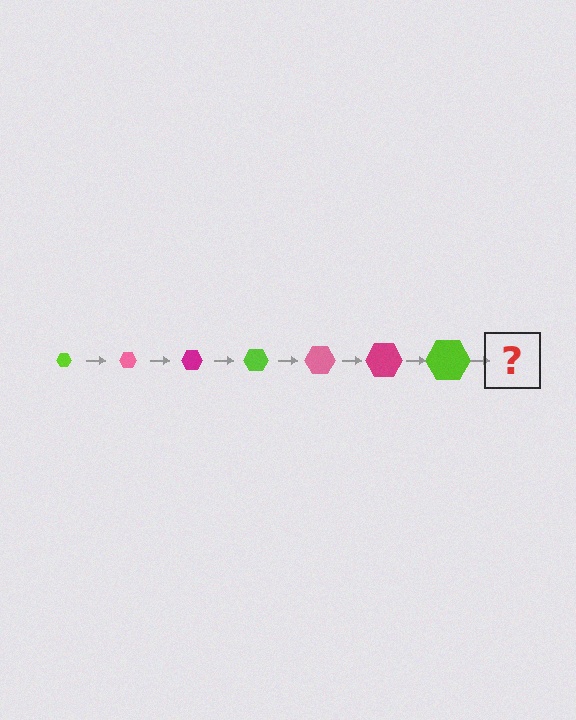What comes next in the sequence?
The next element should be a pink hexagon, larger than the previous one.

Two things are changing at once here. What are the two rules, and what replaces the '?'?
The two rules are that the hexagon grows larger each step and the color cycles through lime, pink, and magenta. The '?' should be a pink hexagon, larger than the previous one.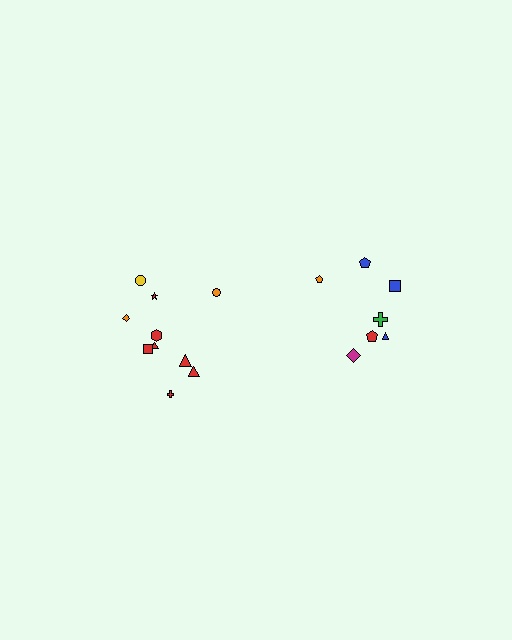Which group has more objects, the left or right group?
The left group.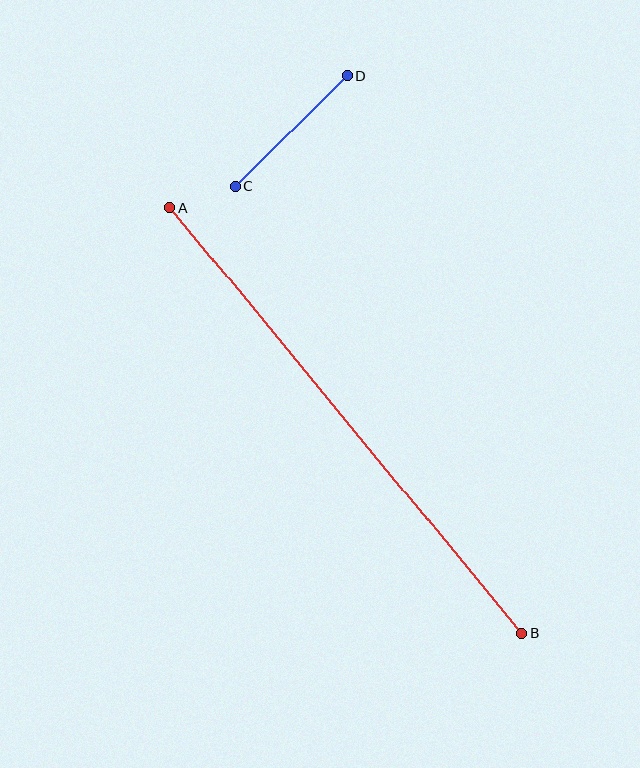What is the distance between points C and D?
The distance is approximately 158 pixels.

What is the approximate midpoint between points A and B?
The midpoint is at approximately (346, 420) pixels.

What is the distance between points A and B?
The distance is approximately 552 pixels.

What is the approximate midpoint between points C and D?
The midpoint is at approximately (291, 131) pixels.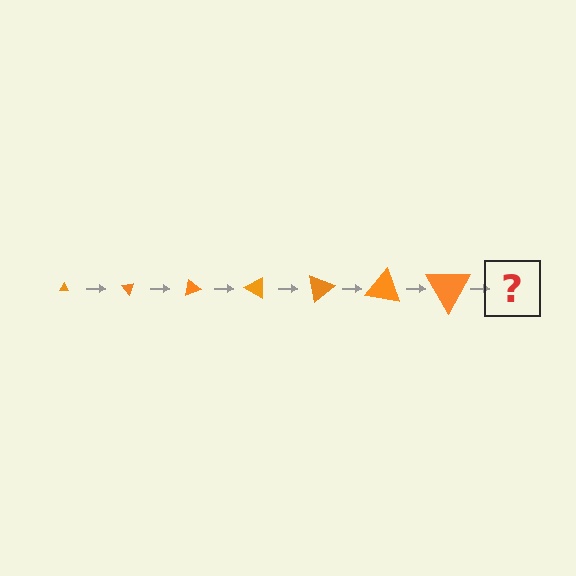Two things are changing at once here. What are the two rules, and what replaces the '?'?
The two rules are that the triangle grows larger each step and it rotates 50 degrees each step. The '?' should be a triangle, larger than the previous one and rotated 350 degrees from the start.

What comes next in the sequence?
The next element should be a triangle, larger than the previous one and rotated 350 degrees from the start.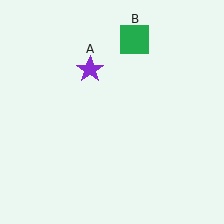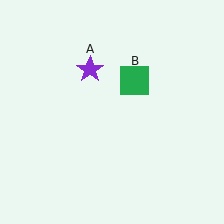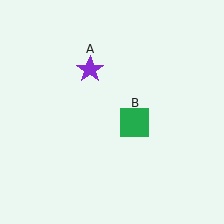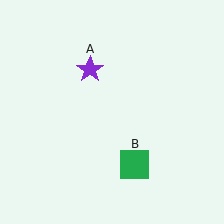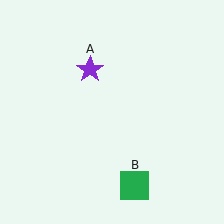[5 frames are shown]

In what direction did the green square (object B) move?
The green square (object B) moved down.